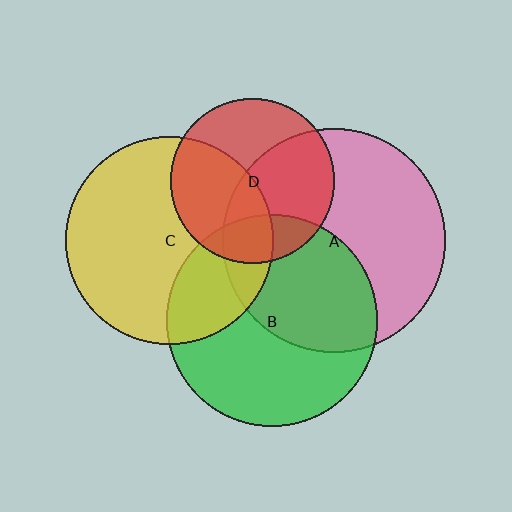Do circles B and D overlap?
Yes.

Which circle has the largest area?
Circle A (pink).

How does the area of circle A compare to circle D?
Approximately 1.8 times.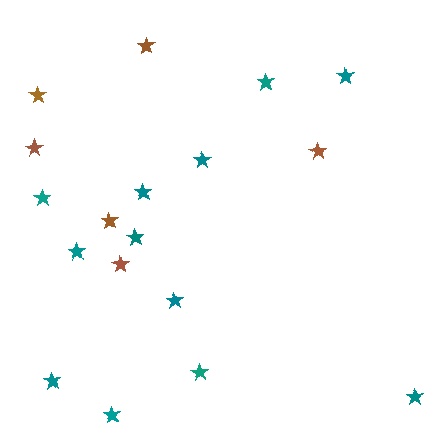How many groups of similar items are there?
There are 2 groups: one group of teal stars (12) and one group of brown stars (6).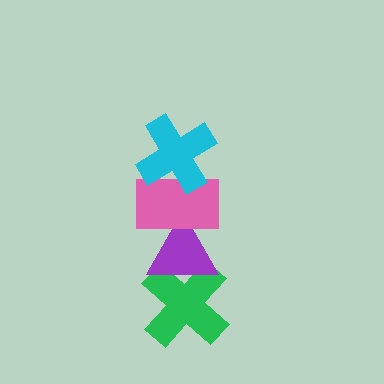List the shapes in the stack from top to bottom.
From top to bottom: the cyan cross, the pink rectangle, the purple triangle, the green cross.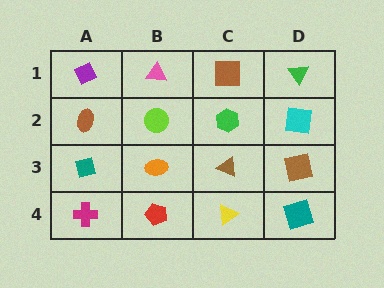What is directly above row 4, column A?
A teal square.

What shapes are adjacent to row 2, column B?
A pink triangle (row 1, column B), an orange ellipse (row 3, column B), a brown ellipse (row 2, column A), a green hexagon (row 2, column C).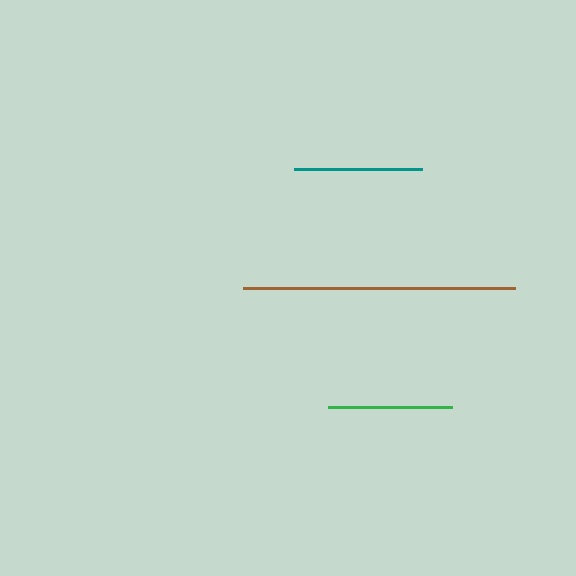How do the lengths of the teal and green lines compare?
The teal and green lines are approximately the same length.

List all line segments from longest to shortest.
From longest to shortest: brown, teal, green.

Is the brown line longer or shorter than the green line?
The brown line is longer than the green line.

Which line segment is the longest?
The brown line is the longest at approximately 272 pixels.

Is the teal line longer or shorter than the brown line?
The brown line is longer than the teal line.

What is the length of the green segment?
The green segment is approximately 124 pixels long.